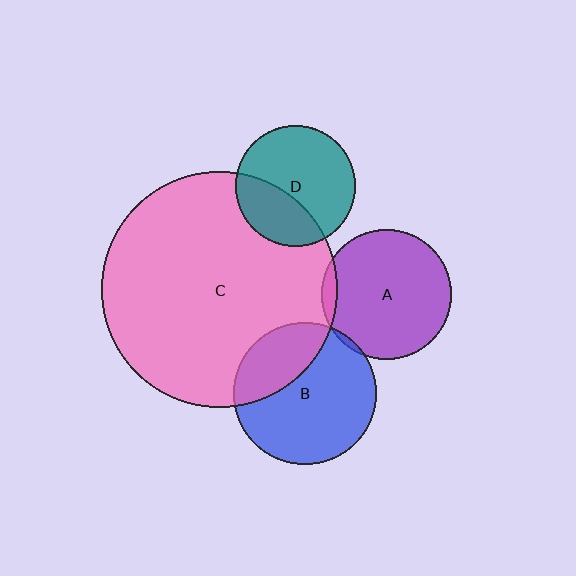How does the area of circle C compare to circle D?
Approximately 3.8 times.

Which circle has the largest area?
Circle C (pink).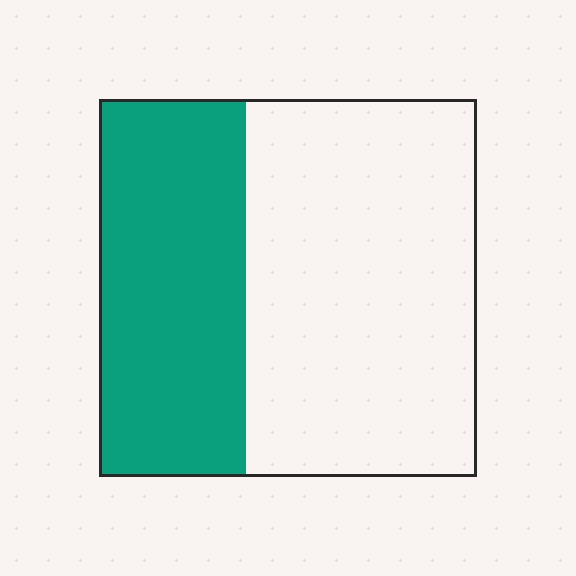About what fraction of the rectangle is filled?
About two fifths (2/5).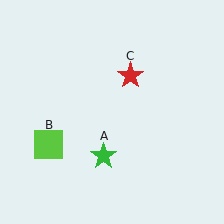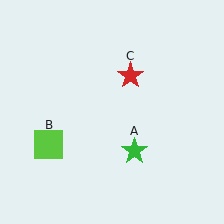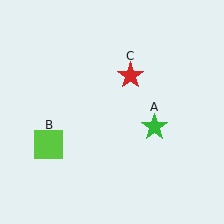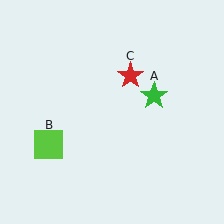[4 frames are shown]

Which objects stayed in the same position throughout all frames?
Lime square (object B) and red star (object C) remained stationary.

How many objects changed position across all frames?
1 object changed position: green star (object A).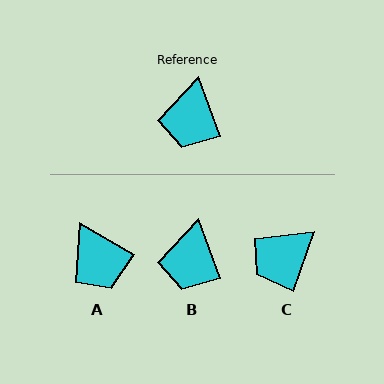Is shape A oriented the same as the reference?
No, it is off by about 39 degrees.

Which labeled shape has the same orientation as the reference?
B.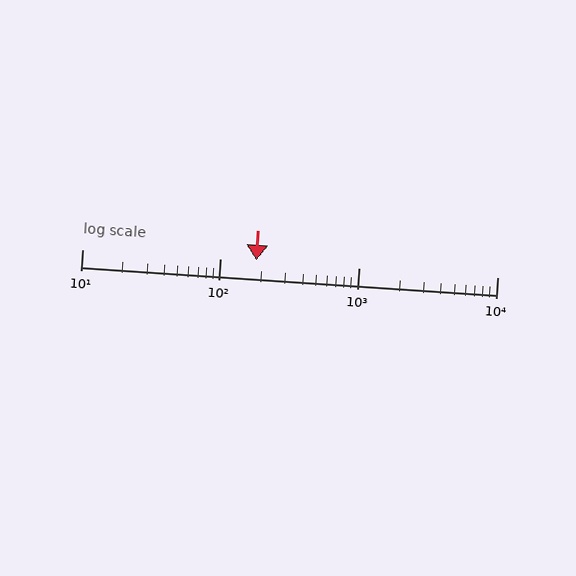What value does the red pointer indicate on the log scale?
The pointer indicates approximately 180.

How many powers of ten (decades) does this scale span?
The scale spans 3 decades, from 10 to 10000.